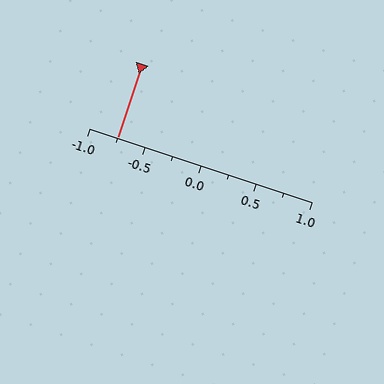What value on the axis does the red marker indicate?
The marker indicates approximately -0.75.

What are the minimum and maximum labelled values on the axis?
The axis runs from -1.0 to 1.0.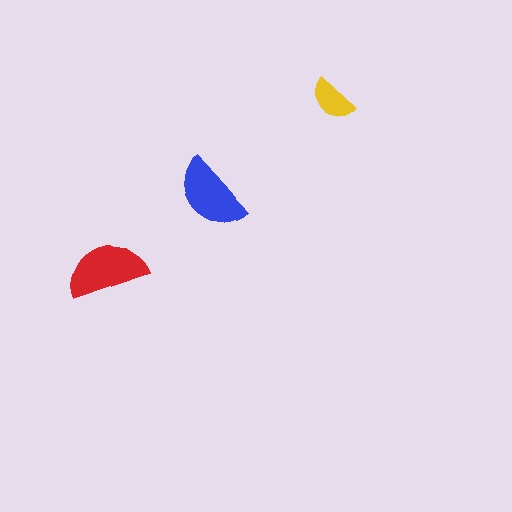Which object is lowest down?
The red semicircle is bottommost.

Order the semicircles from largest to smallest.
the red one, the blue one, the yellow one.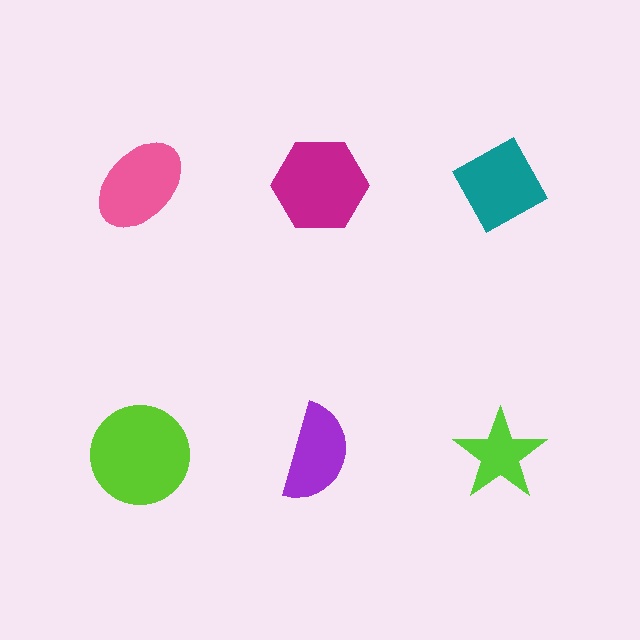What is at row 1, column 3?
A teal diamond.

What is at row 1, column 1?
A pink ellipse.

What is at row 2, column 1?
A lime circle.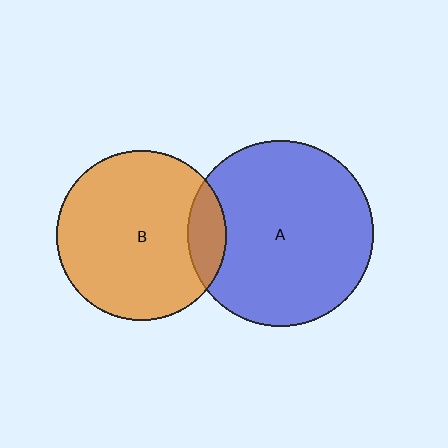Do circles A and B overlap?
Yes.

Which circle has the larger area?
Circle A (blue).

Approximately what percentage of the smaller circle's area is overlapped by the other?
Approximately 15%.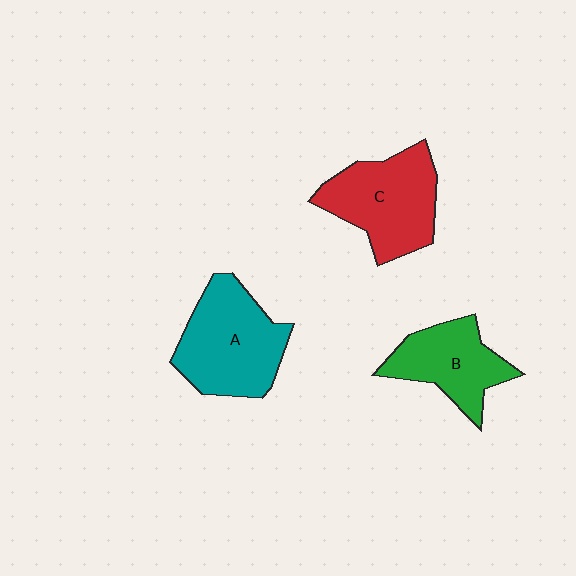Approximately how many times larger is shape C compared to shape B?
Approximately 1.3 times.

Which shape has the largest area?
Shape A (teal).